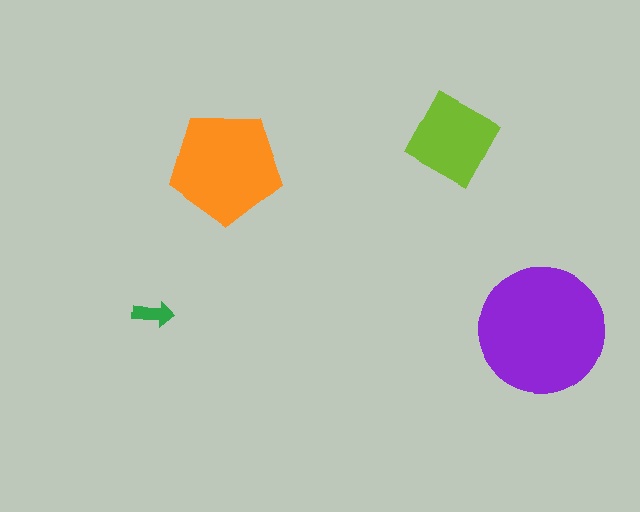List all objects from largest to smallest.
The purple circle, the orange pentagon, the lime square, the green arrow.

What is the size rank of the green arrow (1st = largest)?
4th.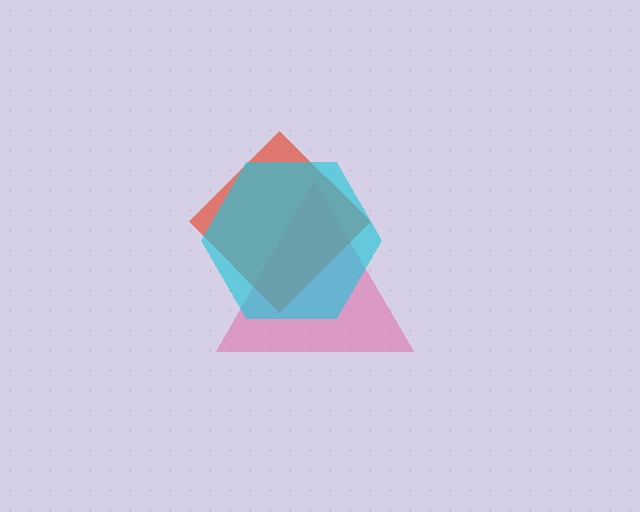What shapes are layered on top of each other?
The layered shapes are: a pink triangle, a red diamond, a cyan hexagon.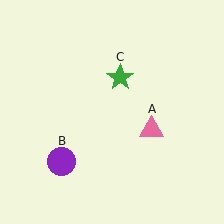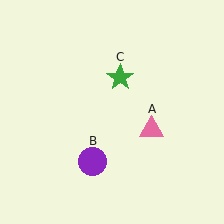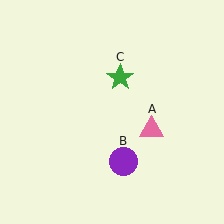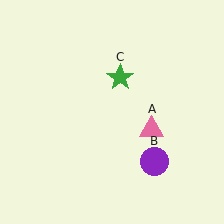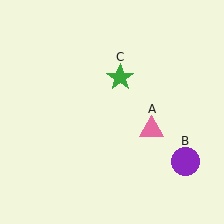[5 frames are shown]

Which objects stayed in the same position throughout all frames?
Pink triangle (object A) and green star (object C) remained stationary.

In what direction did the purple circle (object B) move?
The purple circle (object B) moved right.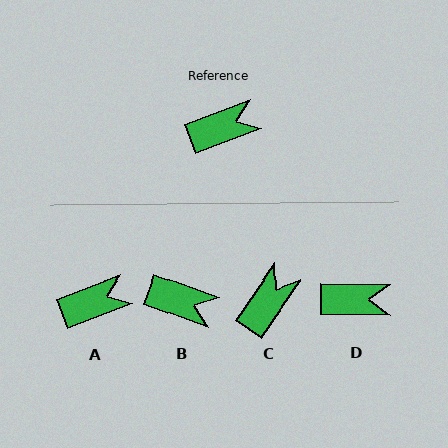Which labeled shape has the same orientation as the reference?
A.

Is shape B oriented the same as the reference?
No, it is off by about 41 degrees.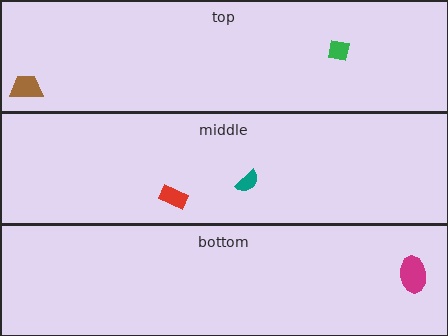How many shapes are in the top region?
2.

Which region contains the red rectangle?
The middle region.